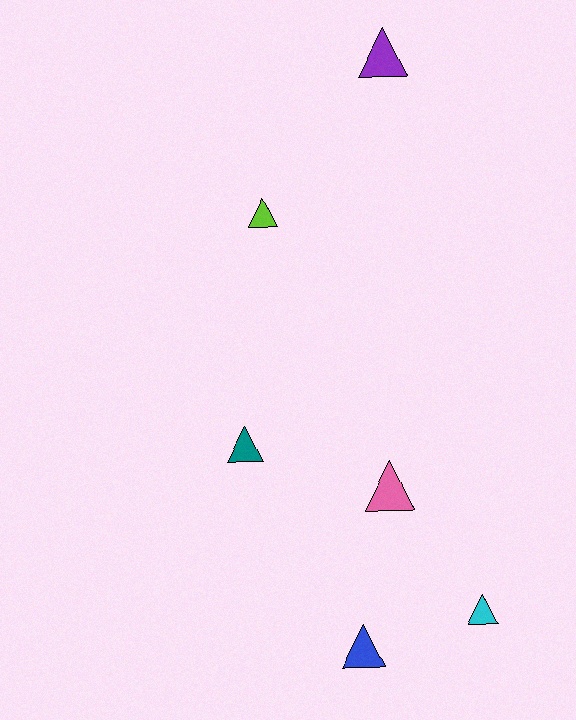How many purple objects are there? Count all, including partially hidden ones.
There is 1 purple object.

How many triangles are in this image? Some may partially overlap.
There are 6 triangles.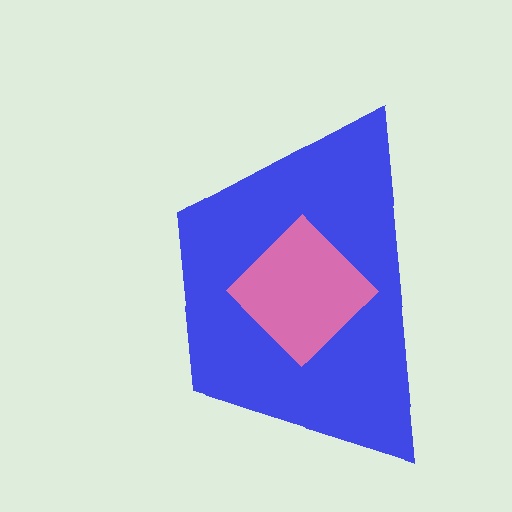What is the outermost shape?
The blue trapezoid.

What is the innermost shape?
The pink diamond.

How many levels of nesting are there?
2.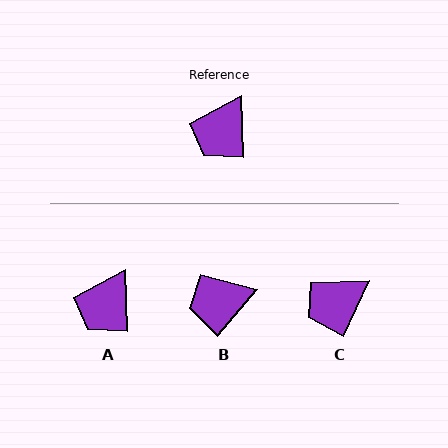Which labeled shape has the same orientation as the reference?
A.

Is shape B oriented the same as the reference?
No, it is off by about 43 degrees.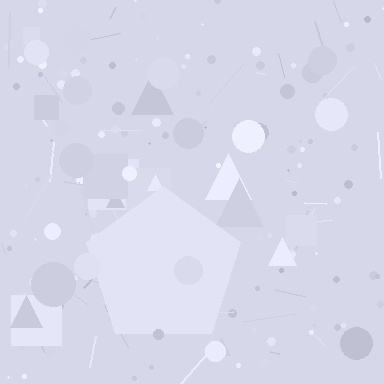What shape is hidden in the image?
A pentagon is hidden in the image.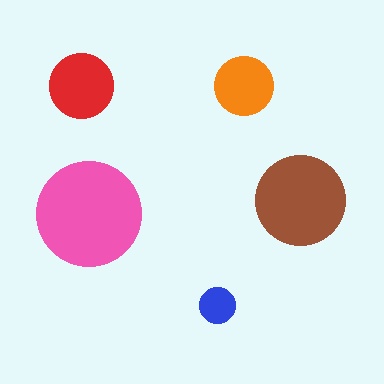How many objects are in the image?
There are 5 objects in the image.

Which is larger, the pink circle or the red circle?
The pink one.